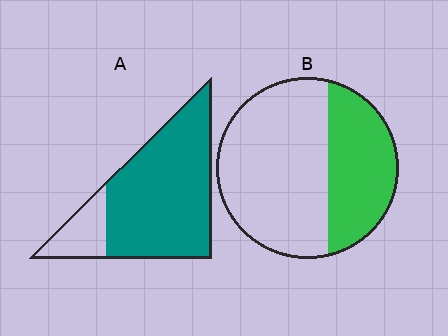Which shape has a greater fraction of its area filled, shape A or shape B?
Shape A.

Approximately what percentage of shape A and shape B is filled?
A is approximately 80% and B is approximately 35%.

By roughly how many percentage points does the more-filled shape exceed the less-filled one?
By roughly 45 percentage points (A over B).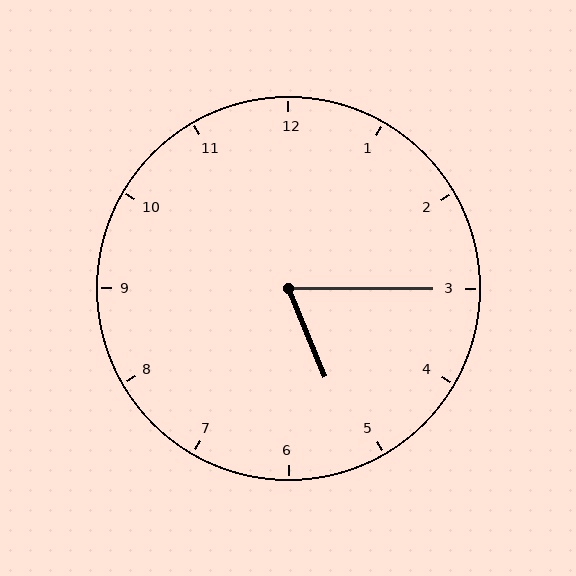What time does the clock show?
5:15.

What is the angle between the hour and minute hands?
Approximately 68 degrees.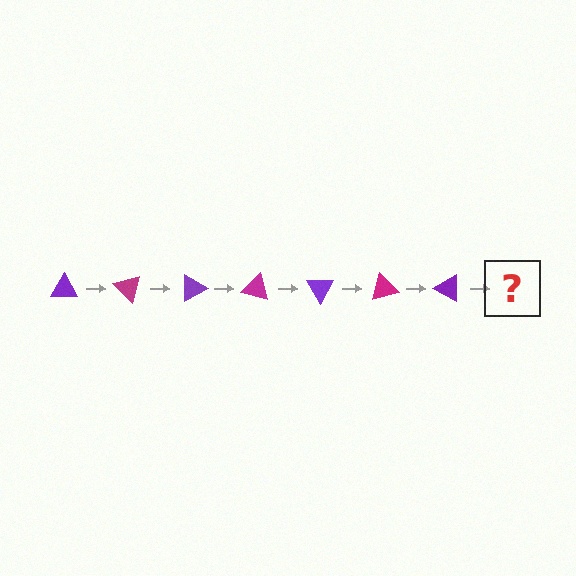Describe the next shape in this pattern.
It should be a magenta triangle, rotated 315 degrees from the start.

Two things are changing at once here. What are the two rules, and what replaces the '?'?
The two rules are that it rotates 45 degrees each step and the color cycles through purple and magenta. The '?' should be a magenta triangle, rotated 315 degrees from the start.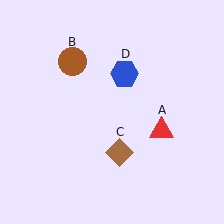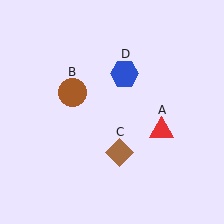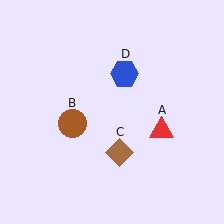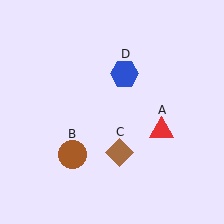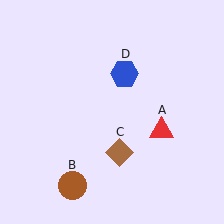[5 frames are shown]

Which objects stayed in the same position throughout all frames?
Red triangle (object A) and brown diamond (object C) and blue hexagon (object D) remained stationary.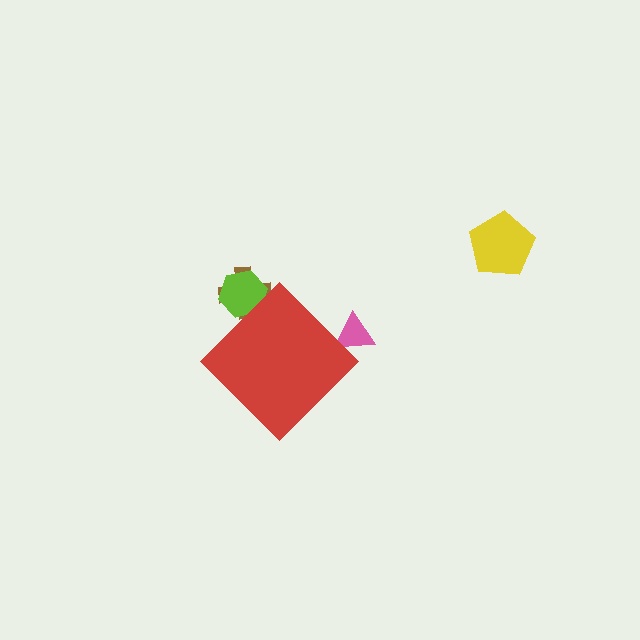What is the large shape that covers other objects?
A red diamond.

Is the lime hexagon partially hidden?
Yes, the lime hexagon is partially hidden behind the red diamond.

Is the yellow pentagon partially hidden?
No, the yellow pentagon is fully visible.